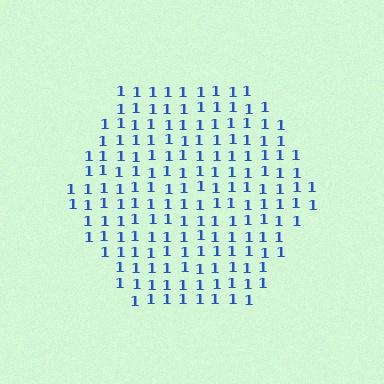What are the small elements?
The small elements are digit 1's.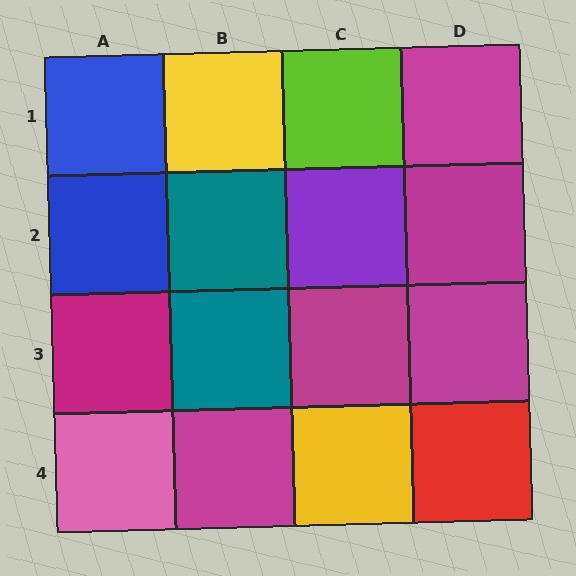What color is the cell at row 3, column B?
Teal.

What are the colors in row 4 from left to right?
Pink, magenta, yellow, red.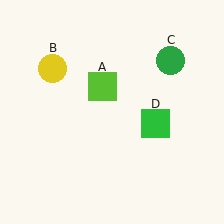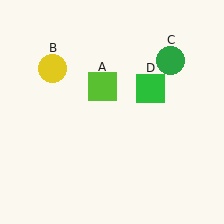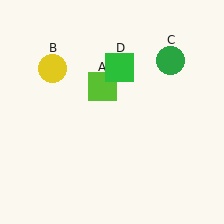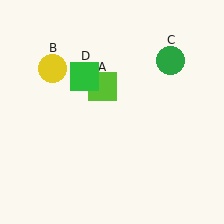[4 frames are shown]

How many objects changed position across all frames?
1 object changed position: green square (object D).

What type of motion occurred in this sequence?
The green square (object D) rotated counterclockwise around the center of the scene.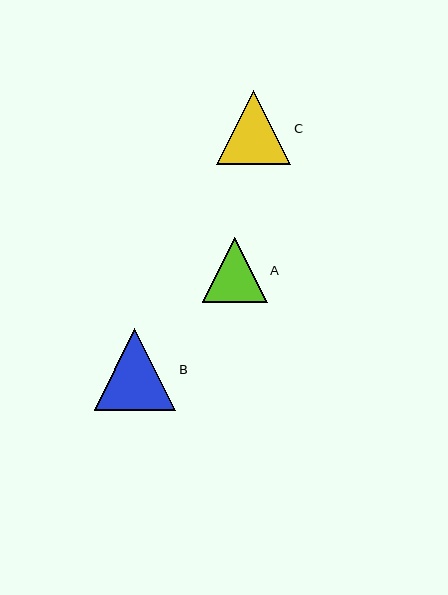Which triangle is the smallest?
Triangle A is the smallest with a size of approximately 65 pixels.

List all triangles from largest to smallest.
From largest to smallest: B, C, A.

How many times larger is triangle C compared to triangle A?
Triangle C is approximately 1.1 times the size of triangle A.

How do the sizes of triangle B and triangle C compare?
Triangle B and triangle C are approximately the same size.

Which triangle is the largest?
Triangle B is the largest with a size of approximately 82 pixels.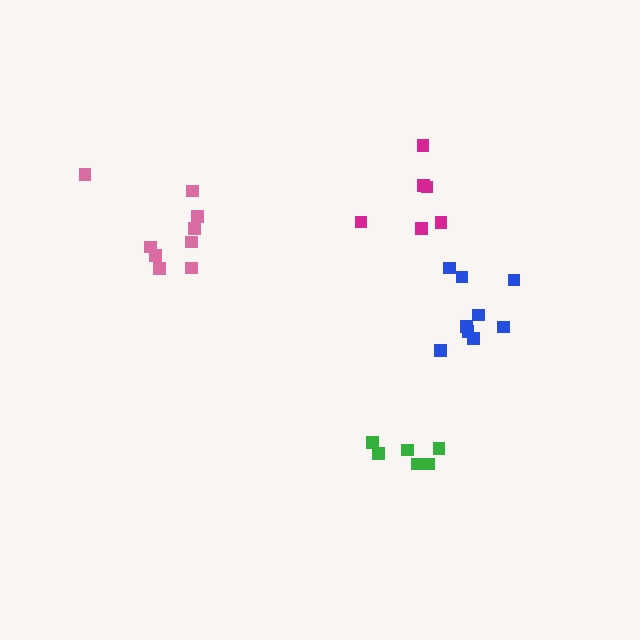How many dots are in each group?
Group 1: 6 dots, Group 2: 6 dots, Group 3: 9 dots, Group 4: 9 dots (30 total).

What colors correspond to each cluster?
The clusters are colored: green, magenta, pink, blue.